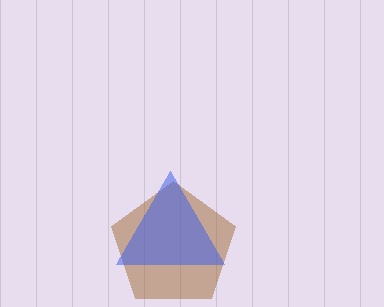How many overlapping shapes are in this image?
There are 2 overlapping shapes in the image.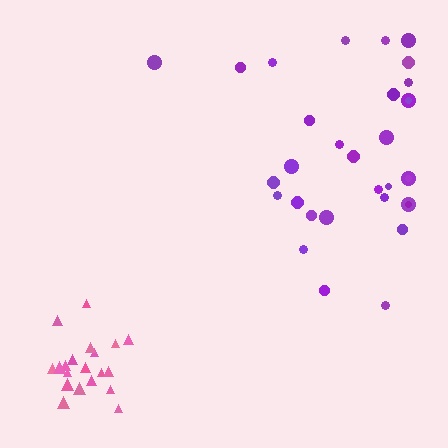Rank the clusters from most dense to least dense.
pink, purple.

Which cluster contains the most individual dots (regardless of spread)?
Purple (32).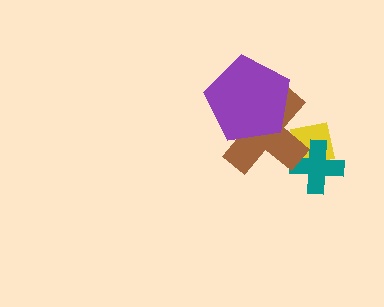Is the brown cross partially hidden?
Yes, it is partially covered by another shape.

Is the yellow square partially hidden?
Yes, it is partially covered by another shape.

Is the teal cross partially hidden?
Yes, it is partially covered by another shape.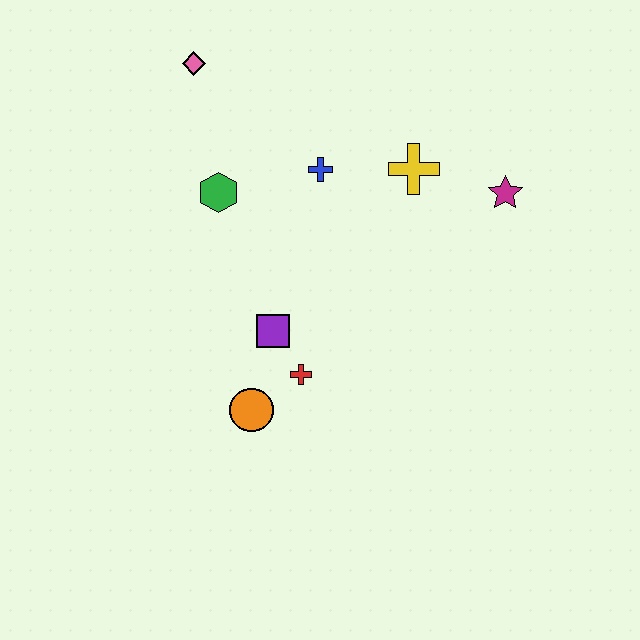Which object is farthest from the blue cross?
The orange circle is farthest from the blue cross.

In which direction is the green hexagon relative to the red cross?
The green hexagon is above the red cross.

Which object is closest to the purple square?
The red cross is closest to the purple square.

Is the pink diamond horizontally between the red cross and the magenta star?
No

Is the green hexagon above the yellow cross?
No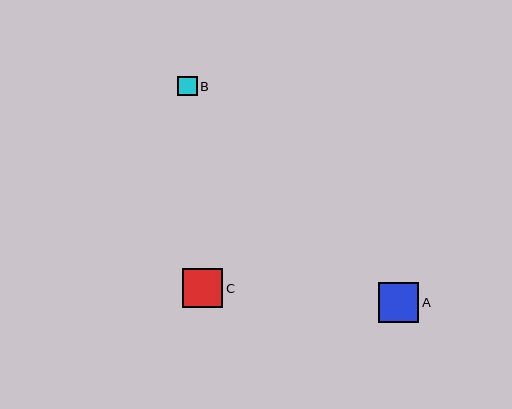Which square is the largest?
Square C is the largest with a size of approximately 40 pixels.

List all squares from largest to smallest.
From largest to smallest: C, A, B.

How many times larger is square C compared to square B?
Square C is approximately 2.0 times the size of square B.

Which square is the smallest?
Square B is the smallest with a size of approximately 20 pixels.